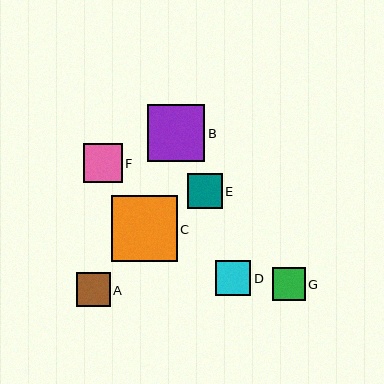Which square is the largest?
Square C is the largest with a size of approximately 66 pixels.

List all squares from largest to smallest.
From largest to smallest: C, B, F, D, E, A, G.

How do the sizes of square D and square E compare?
Square D and square E are approximately the same size.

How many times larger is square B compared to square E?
Square B is approximately 1.7 times the size of square E.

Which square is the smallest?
Square G is the smallest with a size of approximately 33 pixels.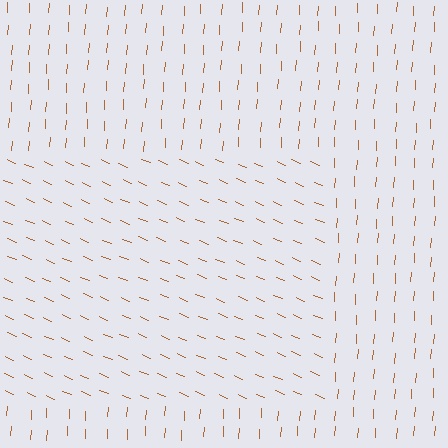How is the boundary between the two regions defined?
The boundary is defined purely by a change in line orientation (approximately 70 degrees difference). All lines are the same color and thickness.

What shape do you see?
I see a rectangle.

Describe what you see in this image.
The image is filled with small brown line segments. A rectangle region in the image has lines oriented differently from the surrounding lines, creating a visible texture boundary.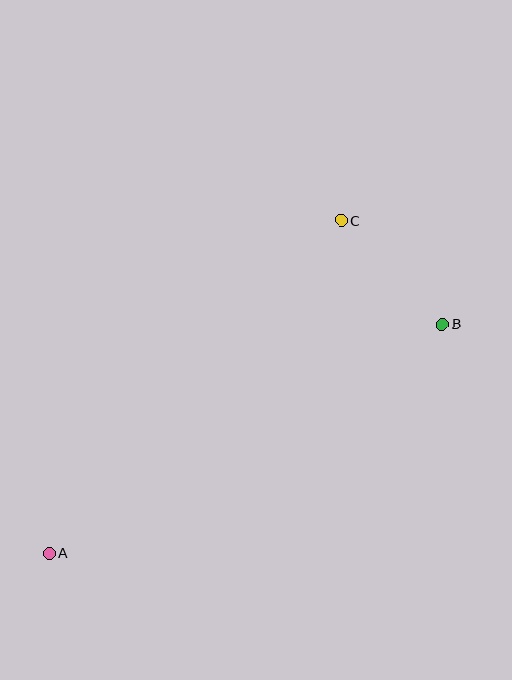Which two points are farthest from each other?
Points A and B are farthest from each other.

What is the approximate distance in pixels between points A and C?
The distance between A and C is approximately 443 pixels.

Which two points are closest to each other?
Points B and C are closest to each other.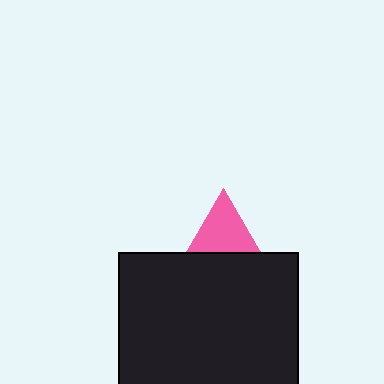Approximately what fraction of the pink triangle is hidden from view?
Roughly 65% of the pink triangle is hidden behind the black square.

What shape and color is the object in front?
The object in front is a black square.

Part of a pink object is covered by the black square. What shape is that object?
It is a triangle.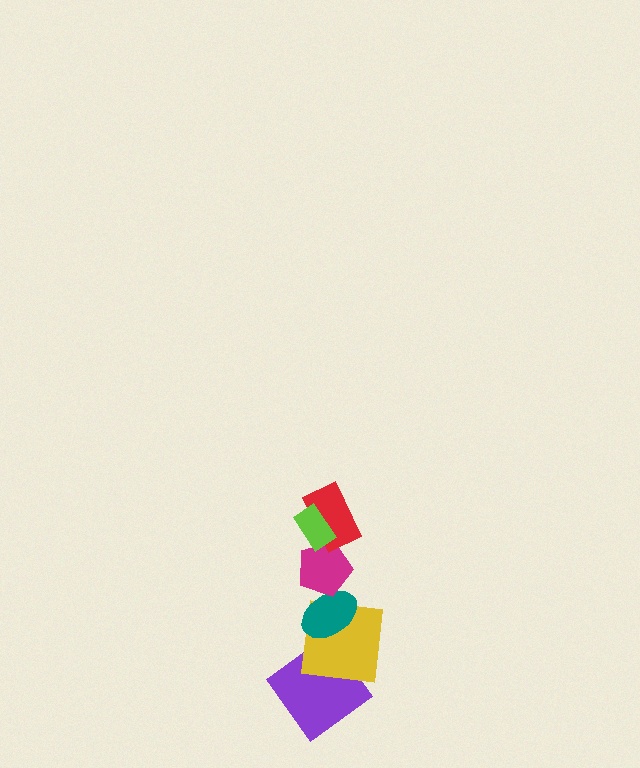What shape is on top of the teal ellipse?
The magenta pentagon is on top of the teal ellipse.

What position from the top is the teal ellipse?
The teal ellipse is 4th from the top.